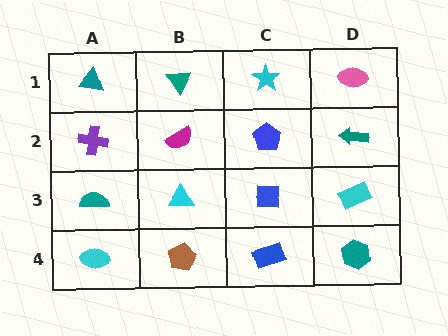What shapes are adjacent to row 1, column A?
A purple cross (row 2, column A), a teal triangle (row 1, column B).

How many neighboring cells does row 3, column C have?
4.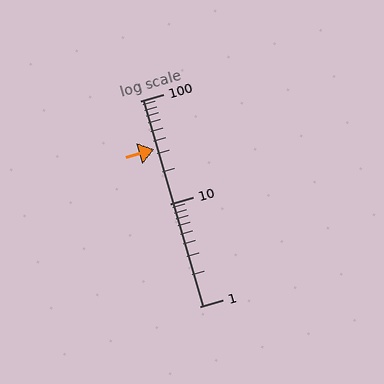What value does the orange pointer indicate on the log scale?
The pointer indicates approximately 34.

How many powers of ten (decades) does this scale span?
The scale spans 2 decades, from 1 to 100.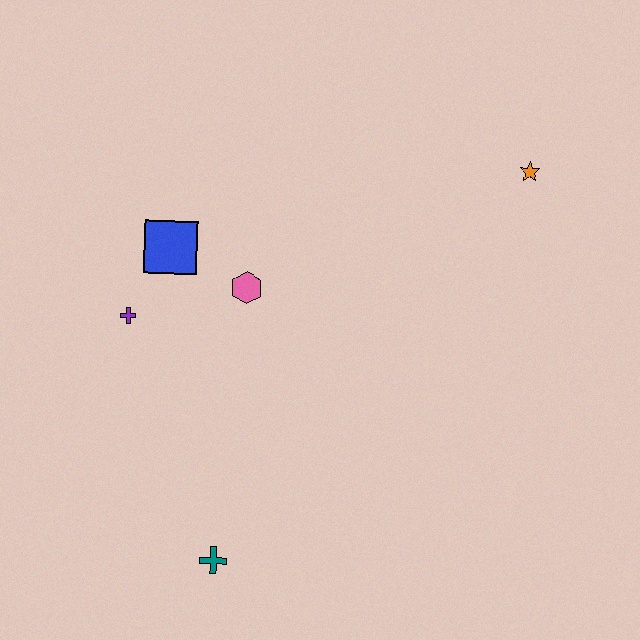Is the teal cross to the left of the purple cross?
No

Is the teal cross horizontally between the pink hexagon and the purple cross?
Yes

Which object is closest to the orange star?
The pink hexagon is closest to the orange star.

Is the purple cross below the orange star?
Yes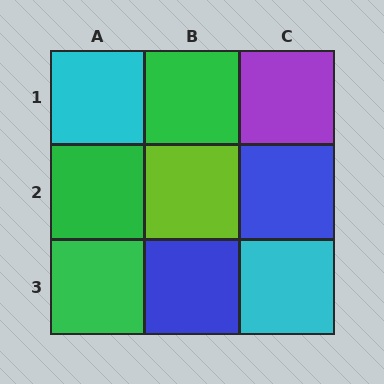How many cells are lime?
1 cell is lime.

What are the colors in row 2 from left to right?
Green, lime, blue.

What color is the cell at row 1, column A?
Cyan.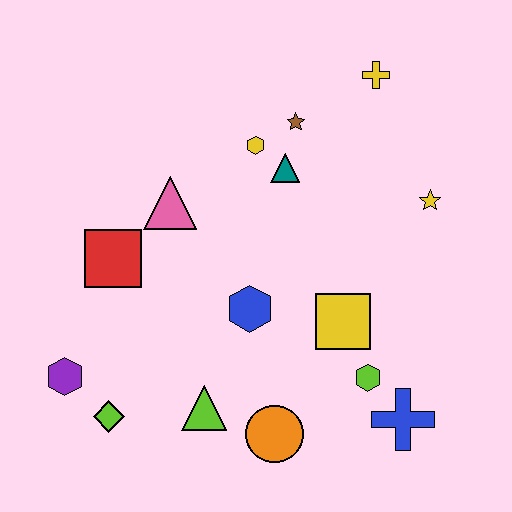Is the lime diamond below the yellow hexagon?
Yes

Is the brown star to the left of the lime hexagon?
Yes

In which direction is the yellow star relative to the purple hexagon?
The yellow star is to the right of the purple hexagon.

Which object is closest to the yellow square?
The lime hexagon is closest to the yellow square.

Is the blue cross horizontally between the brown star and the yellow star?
Yes